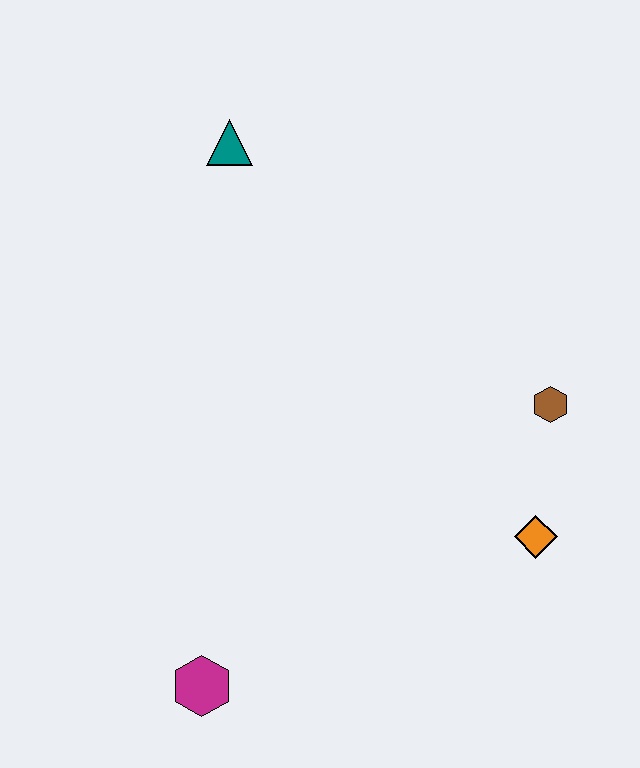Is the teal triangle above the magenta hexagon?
Yes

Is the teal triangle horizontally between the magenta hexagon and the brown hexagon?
Yes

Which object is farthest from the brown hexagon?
The magenta hexagon is farthest from the brown hexagon.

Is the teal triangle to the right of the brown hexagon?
No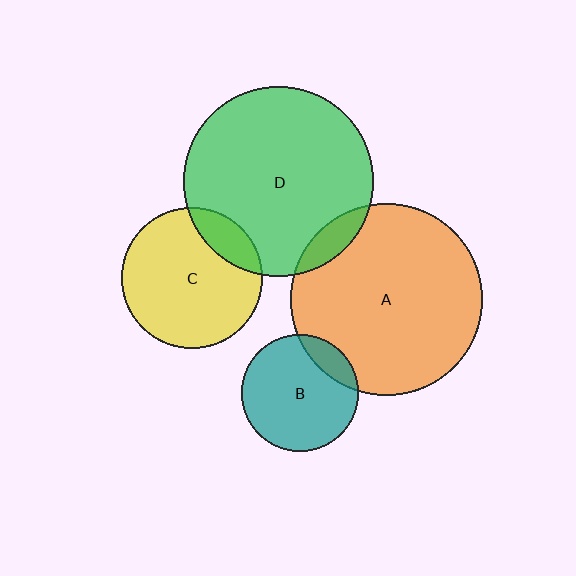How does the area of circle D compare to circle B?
Approximately 2.6 times.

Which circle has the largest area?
Circle A (orange).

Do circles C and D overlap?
Yes.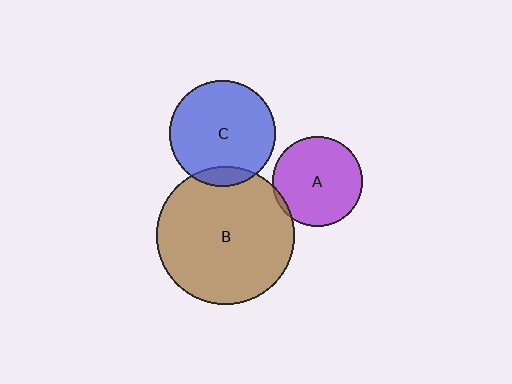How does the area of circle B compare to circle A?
Approximately 2.3 times.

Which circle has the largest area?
Circle B (brown).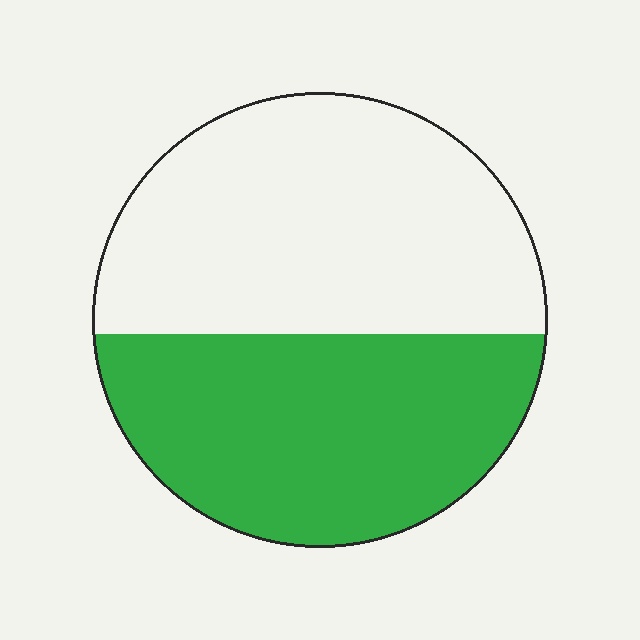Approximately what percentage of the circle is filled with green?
Approximately 45%.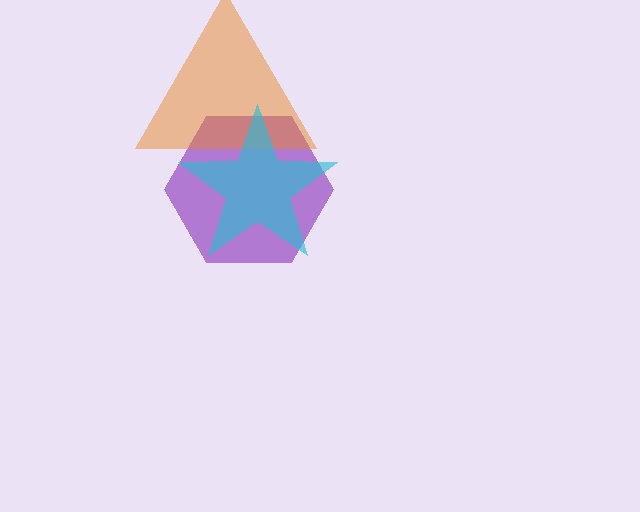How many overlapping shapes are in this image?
There are 3 overlapping shapes in the image.